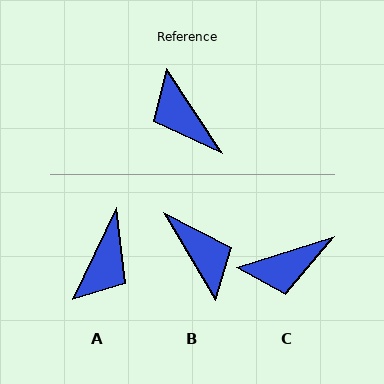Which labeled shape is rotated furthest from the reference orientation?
B, about 177 degrees away.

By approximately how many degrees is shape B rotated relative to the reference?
Approximately 177 degrees counter-clockwise.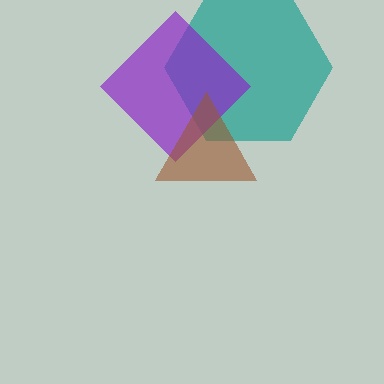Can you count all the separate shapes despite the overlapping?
Yes, there are 3 separate shapes.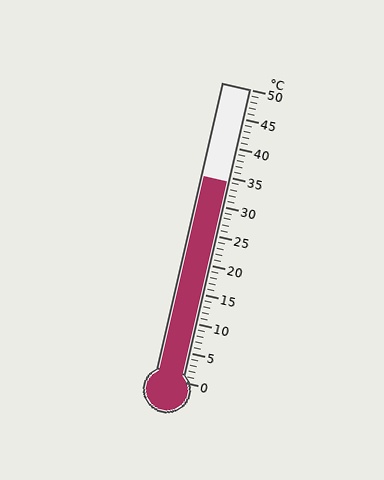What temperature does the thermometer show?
The thermometer shows approximately 34°C.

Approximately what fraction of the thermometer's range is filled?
The thermometer is filled to approximately 70% of its range.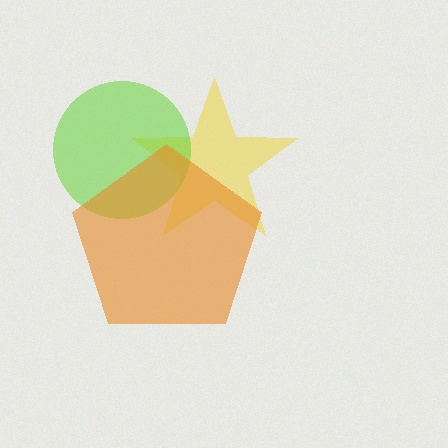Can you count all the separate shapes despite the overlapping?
Yes, there are 3 separate shapes.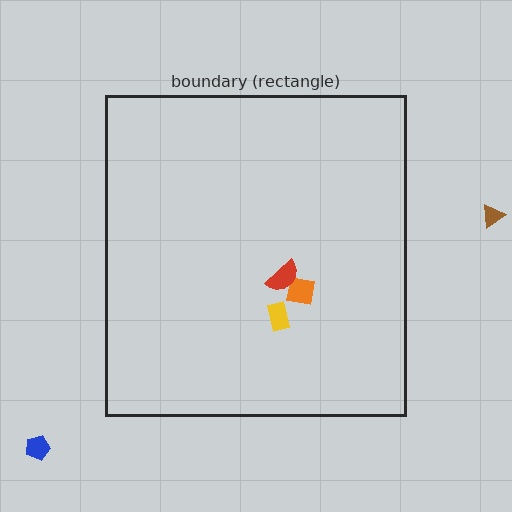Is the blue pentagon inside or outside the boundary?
Outside.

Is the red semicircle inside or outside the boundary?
Inside.